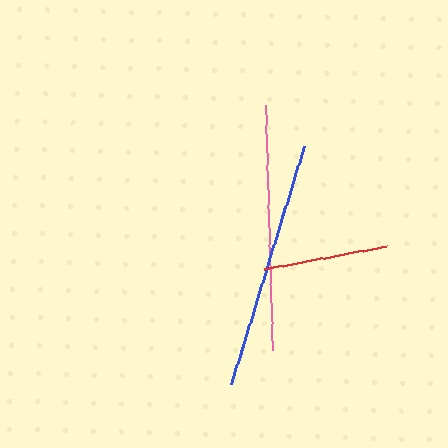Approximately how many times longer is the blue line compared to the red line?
The blue line is approximately 2.0 times the length of the red line.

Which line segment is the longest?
The blue line is the longest at approximately 250 pixels.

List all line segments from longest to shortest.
From longest to shortest: blue, pink, red.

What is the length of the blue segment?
The blue segment is approximately 250 pixels long.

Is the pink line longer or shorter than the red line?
The pink line is longer than the red line.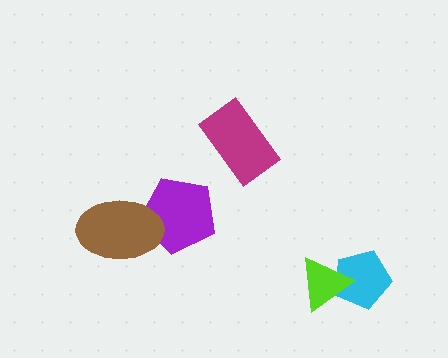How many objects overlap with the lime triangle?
1 object overlaps with the lime triangle.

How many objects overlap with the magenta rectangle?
0 objects overlap with the magenta rectangle.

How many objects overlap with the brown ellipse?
1 object overlaps with the brown ellipse.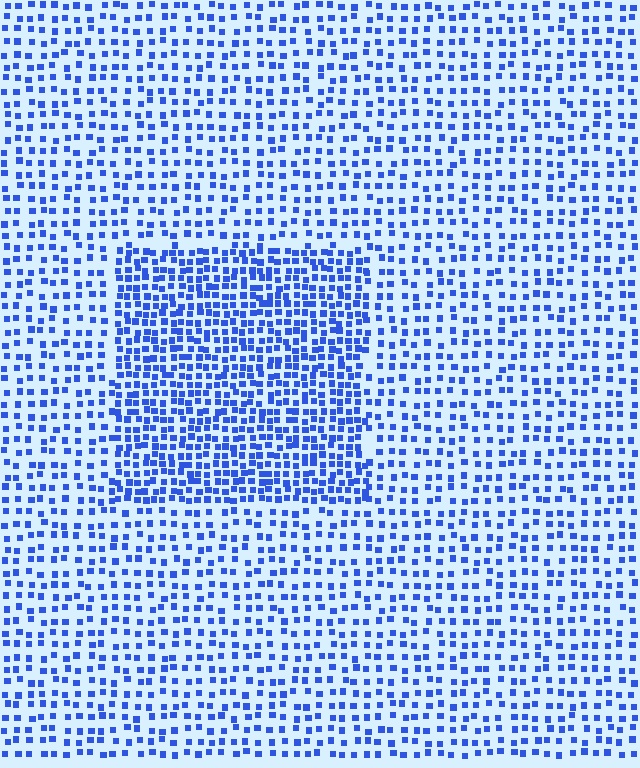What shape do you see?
I see a rectangle.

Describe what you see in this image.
The image contains small blue elements arranged at two different densities. A rectangle-shaped region is visible where the elements are more densely packed than the surrounding area.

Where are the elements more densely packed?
The elements are more densely packed inside the rectangle boundary.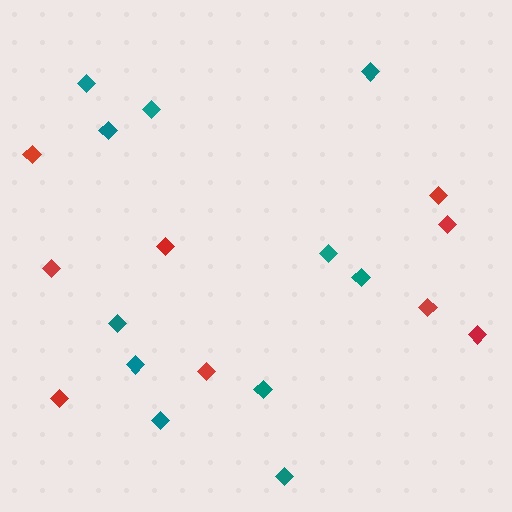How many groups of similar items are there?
There are 2 groups: one group of red diamonds (9) and one group of teal diamonds (11).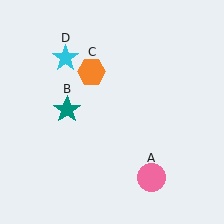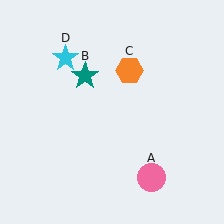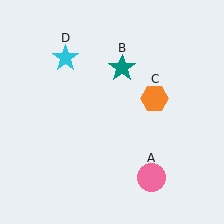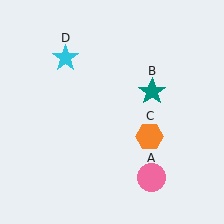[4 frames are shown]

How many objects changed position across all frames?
2 objects changed position: teal star (object B), orange hexagon (object C).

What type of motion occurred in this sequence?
The teal star (object B), orange hexagon (object C) rotated clockwise around the center of the scene.